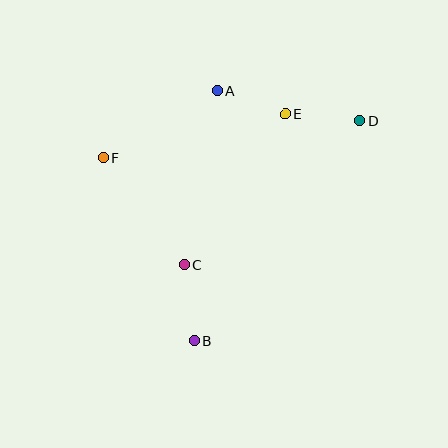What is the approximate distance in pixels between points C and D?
The distance between C and D is approximately 227 pixels.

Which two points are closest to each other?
Points A and E are closest to each other.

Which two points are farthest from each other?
Points B and D are farthest from each other.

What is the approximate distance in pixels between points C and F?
The distance between C and F is approximately 134 pixels.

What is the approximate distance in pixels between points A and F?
The distance between A and F is approximately 131 pixels.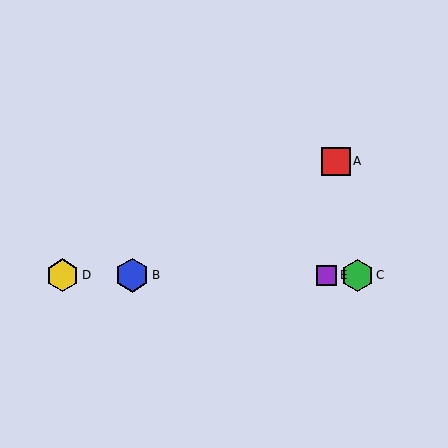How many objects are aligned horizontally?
4 objects (B, C, D, E) are aligned horizontally.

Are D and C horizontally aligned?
Yes, both are at y≈275.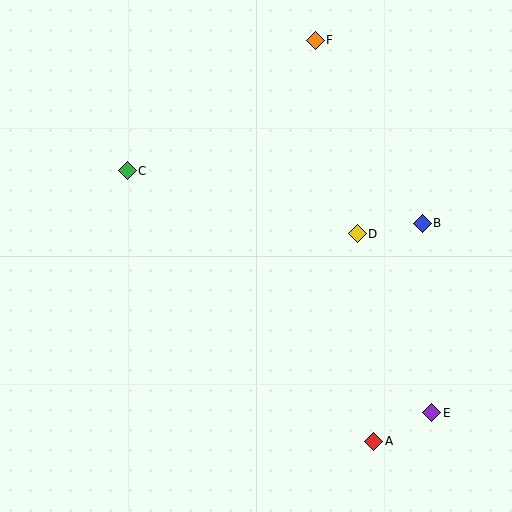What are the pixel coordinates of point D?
Point D is at (357, 234).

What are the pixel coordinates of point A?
Point A is at (374, 441).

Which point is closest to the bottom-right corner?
Point E is closest to the bottom-right corner.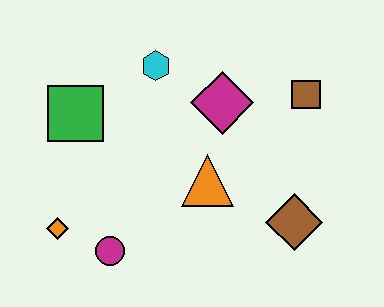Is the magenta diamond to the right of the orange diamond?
Yes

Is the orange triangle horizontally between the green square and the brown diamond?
Yes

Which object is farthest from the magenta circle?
The brown square is farthest from the magenta circle.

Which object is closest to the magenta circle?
The orange diamond is closest to the magenta circle.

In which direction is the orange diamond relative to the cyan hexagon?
The orange diamond is below the cyan hexagon.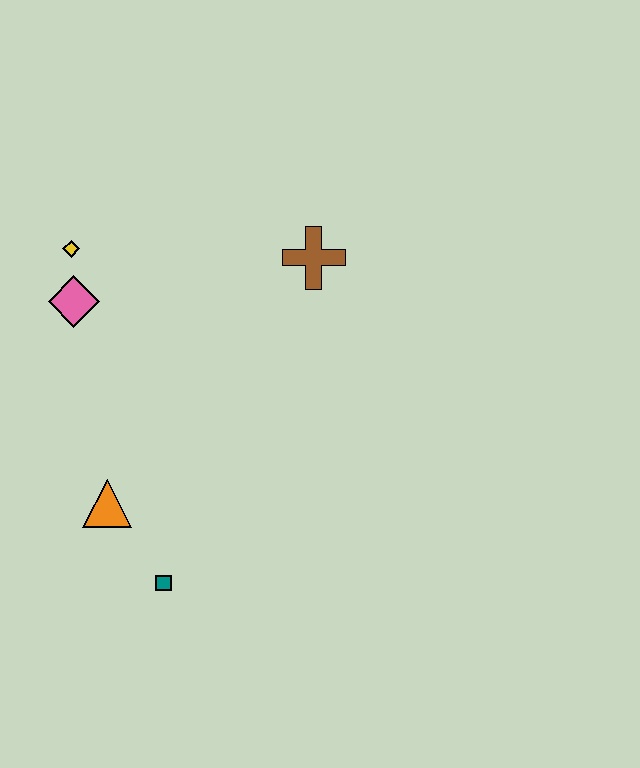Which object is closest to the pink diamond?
The yellow diamond is closest to the pink diamond.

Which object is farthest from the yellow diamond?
The teal square is farthest from the yellow diamond.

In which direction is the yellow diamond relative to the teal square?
The yellow diamond is above the teal square.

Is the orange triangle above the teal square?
Yes